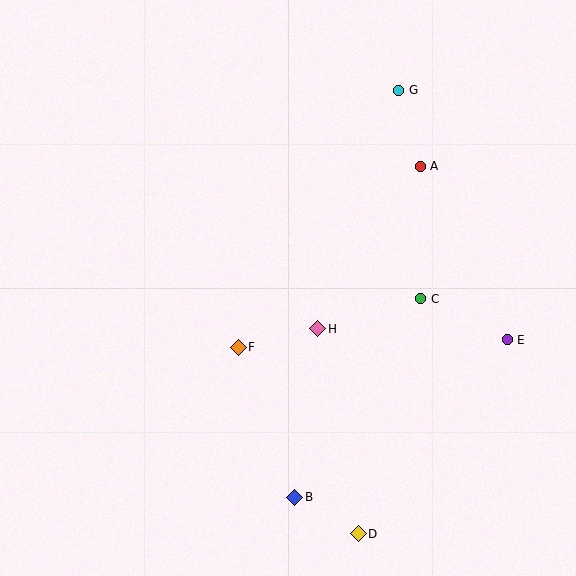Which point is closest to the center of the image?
Point H at (318, 329) is closest to the center.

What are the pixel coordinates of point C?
Point C is at (421, 299).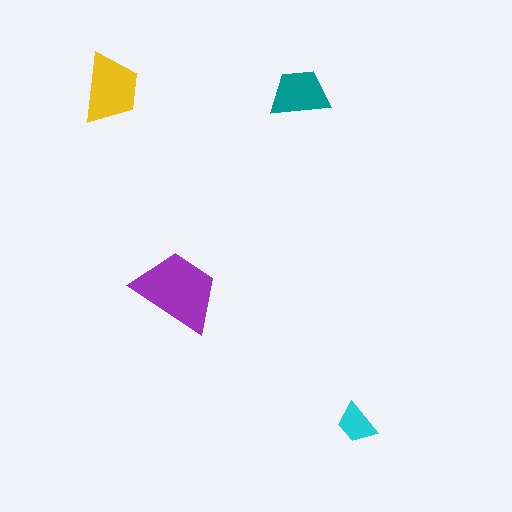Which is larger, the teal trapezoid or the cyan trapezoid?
The teal one.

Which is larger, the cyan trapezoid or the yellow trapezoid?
The yellow one.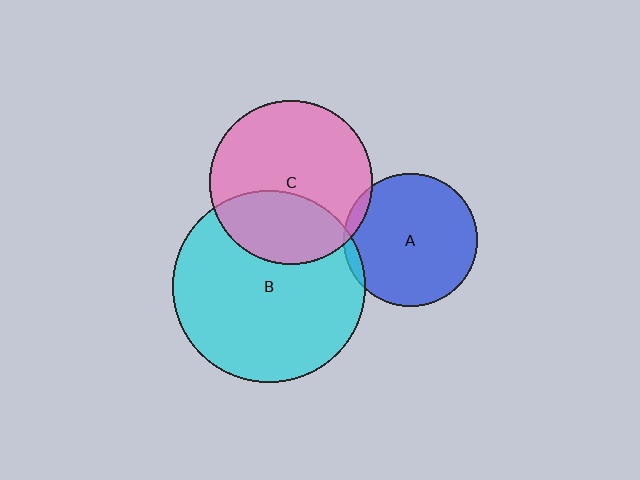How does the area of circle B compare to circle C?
Approximately 1.4 times.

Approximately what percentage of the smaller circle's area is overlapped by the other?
Approximately 5%.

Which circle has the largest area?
Circle B (cyan).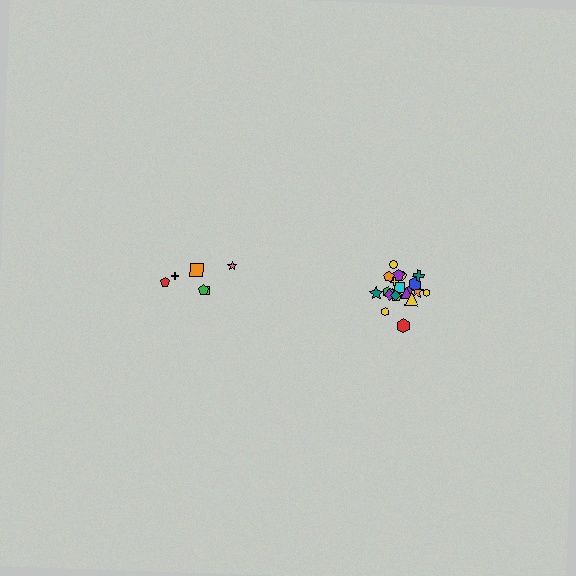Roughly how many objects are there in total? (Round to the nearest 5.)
Roughly 30 objects in total.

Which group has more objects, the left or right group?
The right group.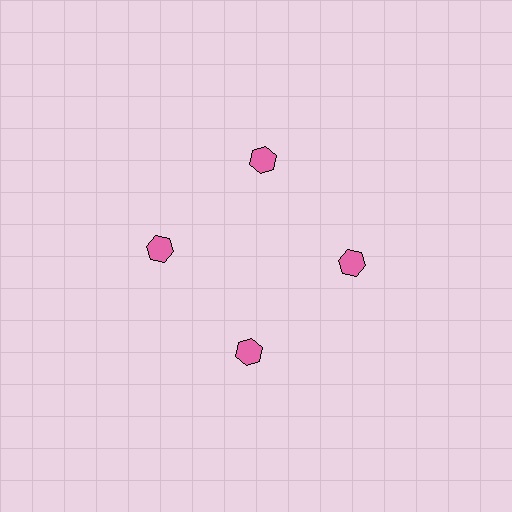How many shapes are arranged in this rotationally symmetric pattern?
There are 4 shapes, arranged in 4 groups of 1.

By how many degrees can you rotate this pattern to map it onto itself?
The pattern maps onto itself every 90 degrees of rotation.